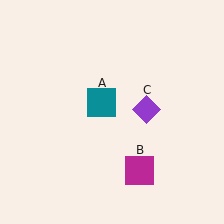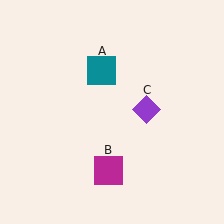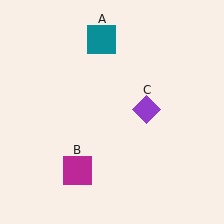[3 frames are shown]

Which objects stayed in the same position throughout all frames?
Purple diamond (object C) remained stationary.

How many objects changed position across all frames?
2 objects changed position: teal square (object A), magenta square (object B).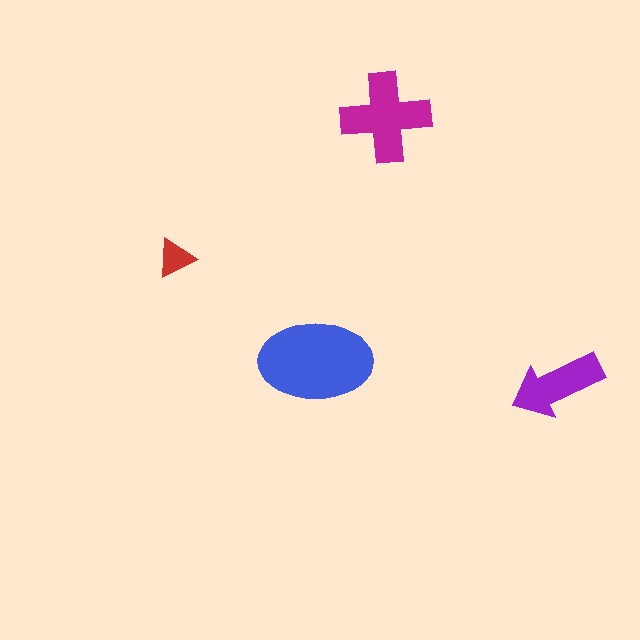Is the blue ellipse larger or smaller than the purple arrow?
Larger.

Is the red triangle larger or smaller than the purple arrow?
Smaller.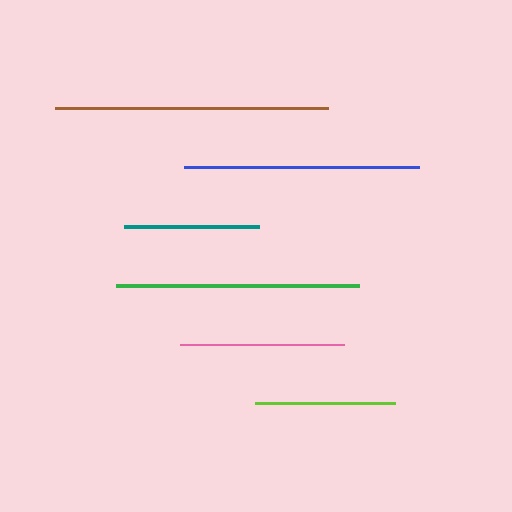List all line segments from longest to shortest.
From longest to shortest: brown, green, blue, pink, lime, teal.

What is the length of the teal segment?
The teal segment is approximately 135 pixels long.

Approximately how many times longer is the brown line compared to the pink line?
The brown line is approximately 1.7 times the length of the pink line.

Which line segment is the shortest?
The teal line is the shortest at approximately 135 pixels.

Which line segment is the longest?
The brown line is the longest at approximately 274 pixels.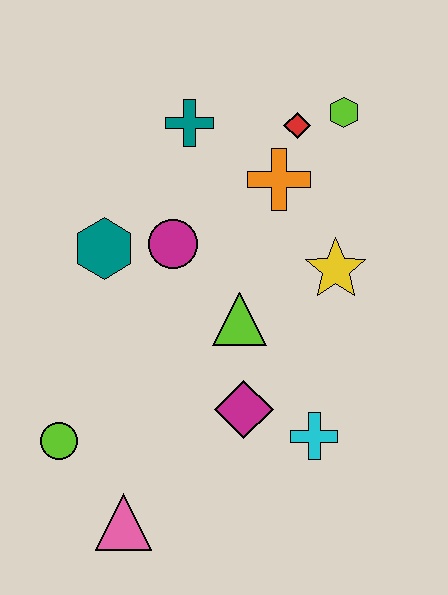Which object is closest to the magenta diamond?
The cyan cross is closest to the magenta diamond.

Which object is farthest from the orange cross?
The pink triangle is farthest from the orange cross.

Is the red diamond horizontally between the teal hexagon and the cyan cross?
Yes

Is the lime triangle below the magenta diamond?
No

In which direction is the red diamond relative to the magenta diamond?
The red diamond is above the magenta diamond.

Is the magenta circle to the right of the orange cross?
No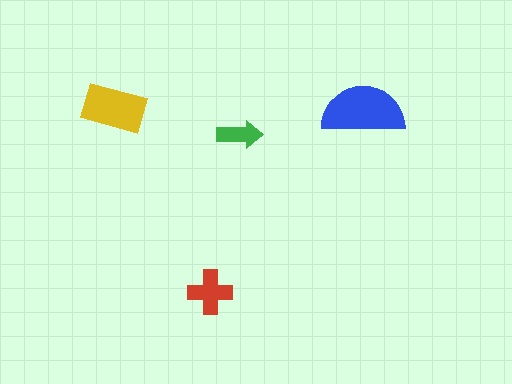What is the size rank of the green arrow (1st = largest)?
4th.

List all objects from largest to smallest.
The blue semicircle, the yellow rectangle, the red cross, the green arrow.